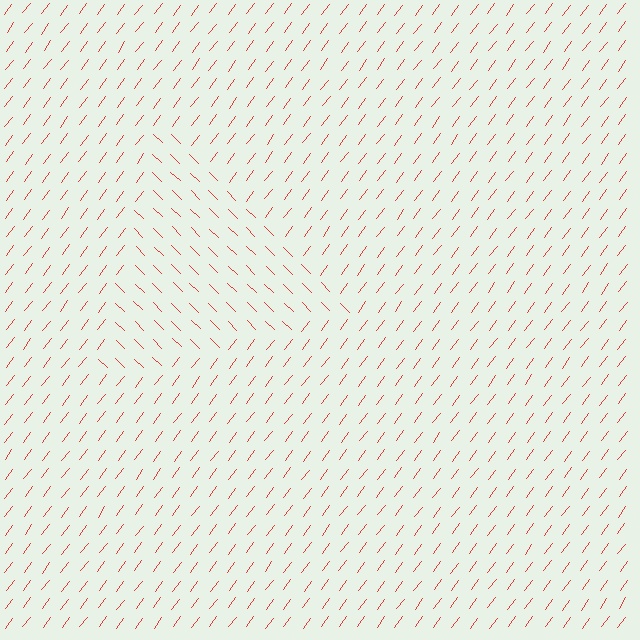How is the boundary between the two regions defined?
The boundary is defined purely by a change in line orientation (approximately 82 degrees difference). All lines are the same color and thickness.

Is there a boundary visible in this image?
Yes, there is a texture boundary formed by a change in line orientation.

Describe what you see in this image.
The image is filled with small red line segments. A triangle region in the image has lines oriented differently from the surrounding lines, creating a visible texture boundary.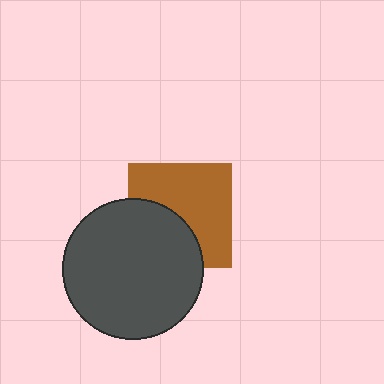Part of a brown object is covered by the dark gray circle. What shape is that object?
It is a square.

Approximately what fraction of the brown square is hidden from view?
Roughly 39% of the brown square is hidden behind the dark gray circle.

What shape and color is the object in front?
The object in front is a dark gray circle.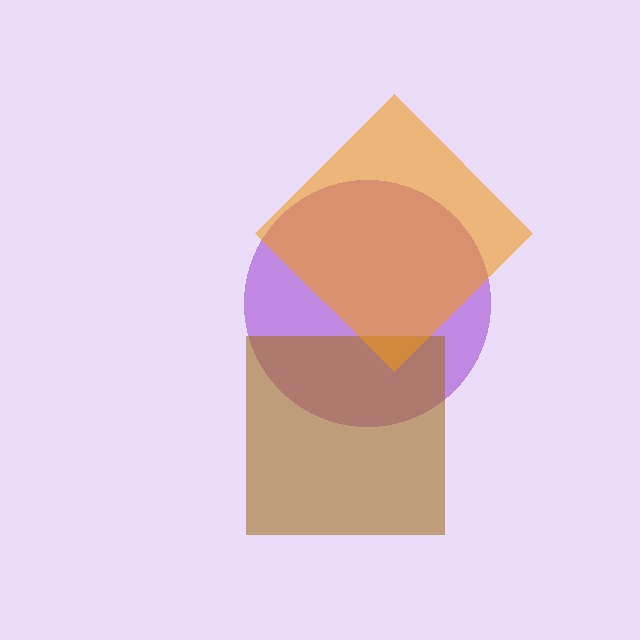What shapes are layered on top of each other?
The layered shapes are: a purple circle, a brown square, an orange diamond.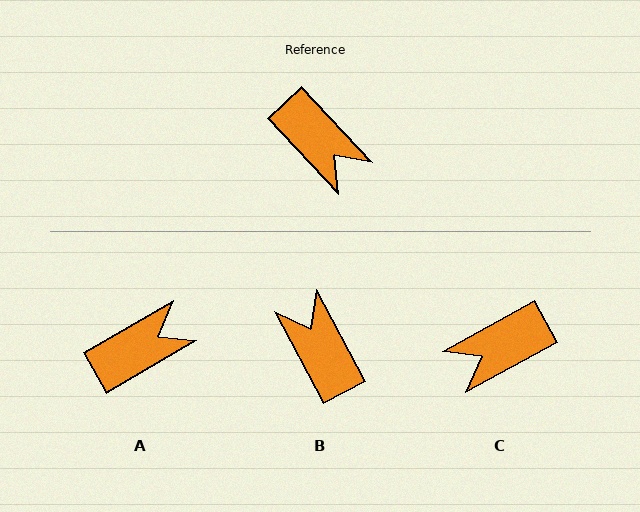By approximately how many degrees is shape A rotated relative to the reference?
Approximately 76 degrees counter-clockwise.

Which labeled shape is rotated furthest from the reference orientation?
B, about 164 degrees away.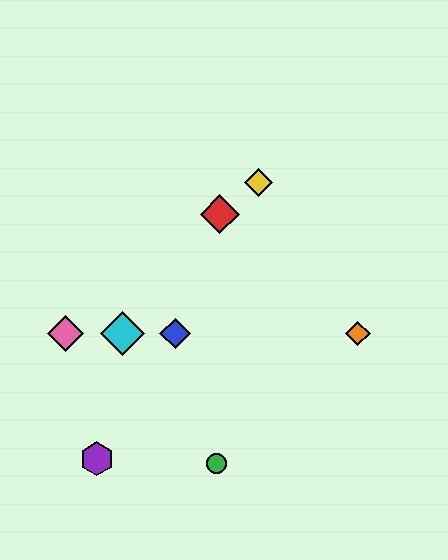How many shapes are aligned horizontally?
4 shapes (the blue diamond, the orange diamond, the cyan diamond, the pink diamond) are aligned horizontally.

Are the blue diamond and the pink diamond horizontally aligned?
Yes, both are at y≈334.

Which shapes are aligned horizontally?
The blue diamond, the orange diamond, the cyan diamond, the pink diamond are aligned horizontally.